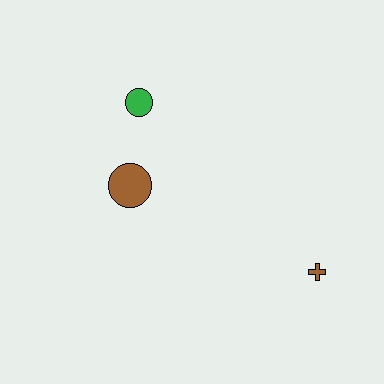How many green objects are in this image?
There is 1 green object.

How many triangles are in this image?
There are no triangles.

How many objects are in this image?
There are 3 objects.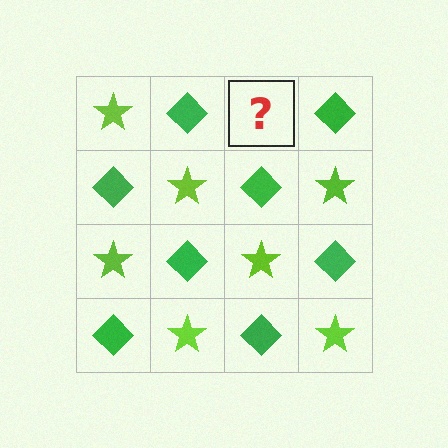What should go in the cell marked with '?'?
The missing cell should contain a lime star.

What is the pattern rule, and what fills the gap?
The rule is that it alternates lime star and green diamond in a checkerboard pattern. The gap should be filled with a lime star.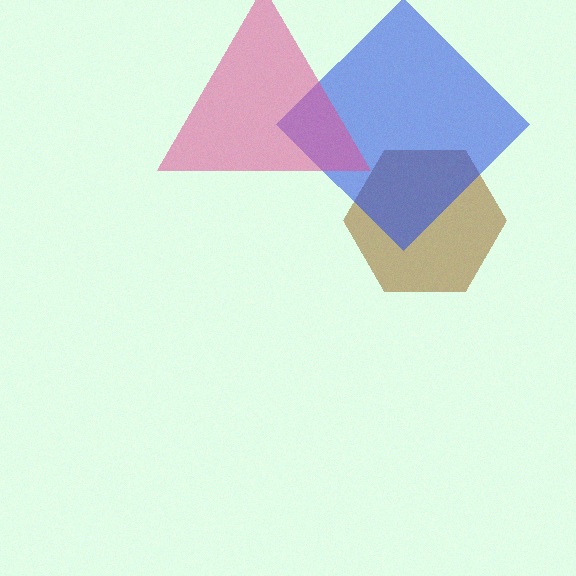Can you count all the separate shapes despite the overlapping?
Yes, there are 3 separate shapes.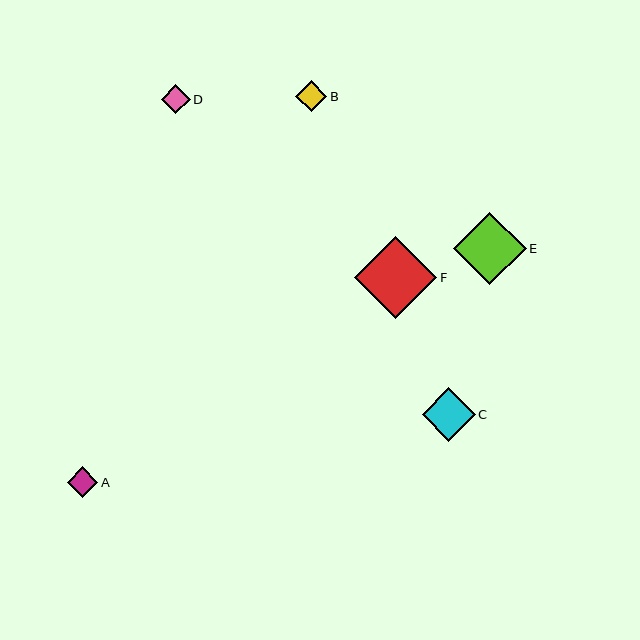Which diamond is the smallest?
Diamond D is the smallest with a size of approximately 29 pixels.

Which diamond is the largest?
Diamond F is the largest with a size of approximately 82 pixels.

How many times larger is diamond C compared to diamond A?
Diamond C is approximately 1.8 times the size of diamond A.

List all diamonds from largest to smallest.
From largest to smallest: F, E, C, B, A, D.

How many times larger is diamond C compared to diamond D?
Diamond C is approximately 1.9 times the size of diamond D.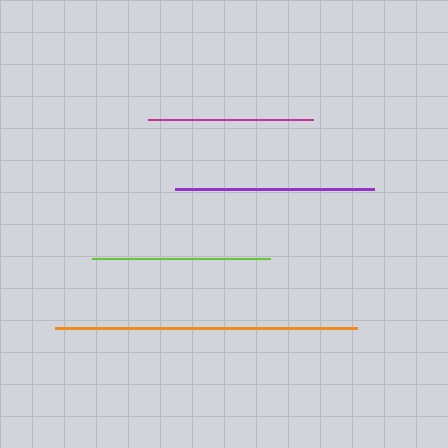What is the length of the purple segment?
The purple segment is approximately 199 pixels long.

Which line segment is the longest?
The orange line is the longest at approximately 302 pixels.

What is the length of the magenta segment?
The magenta segment is approximately 164 pixels long.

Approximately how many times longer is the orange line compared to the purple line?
The orange line is approximately 1.5 times the length of the purple line.